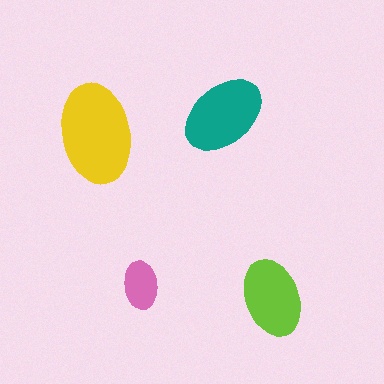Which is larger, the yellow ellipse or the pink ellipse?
The yellow one.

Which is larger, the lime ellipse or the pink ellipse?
The lime one.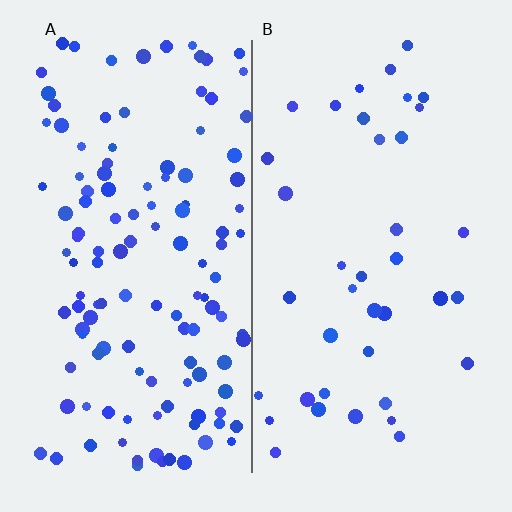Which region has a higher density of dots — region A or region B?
A (the left).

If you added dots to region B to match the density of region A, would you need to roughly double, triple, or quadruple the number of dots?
Approximately triple.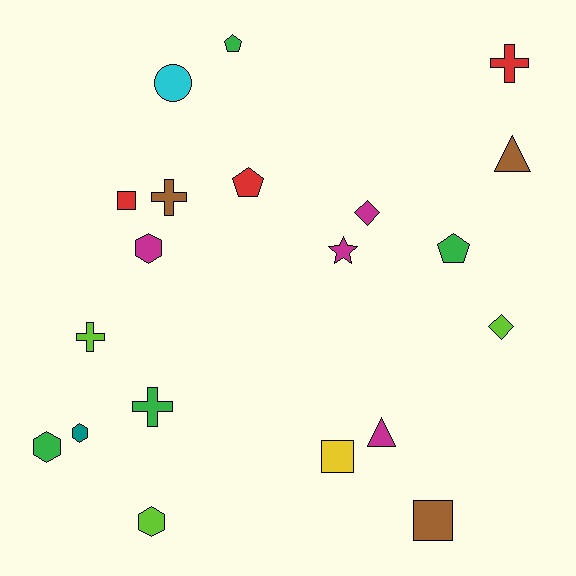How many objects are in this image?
There are 20 objects.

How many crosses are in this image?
There are 4 crosses.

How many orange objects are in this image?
There are no orange objects.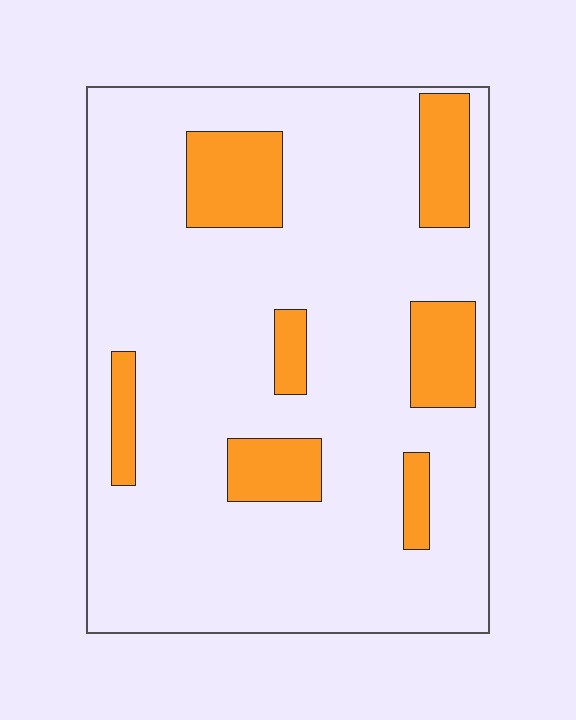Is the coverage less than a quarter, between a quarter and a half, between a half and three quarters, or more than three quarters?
Less than a quarter.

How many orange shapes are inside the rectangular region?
7.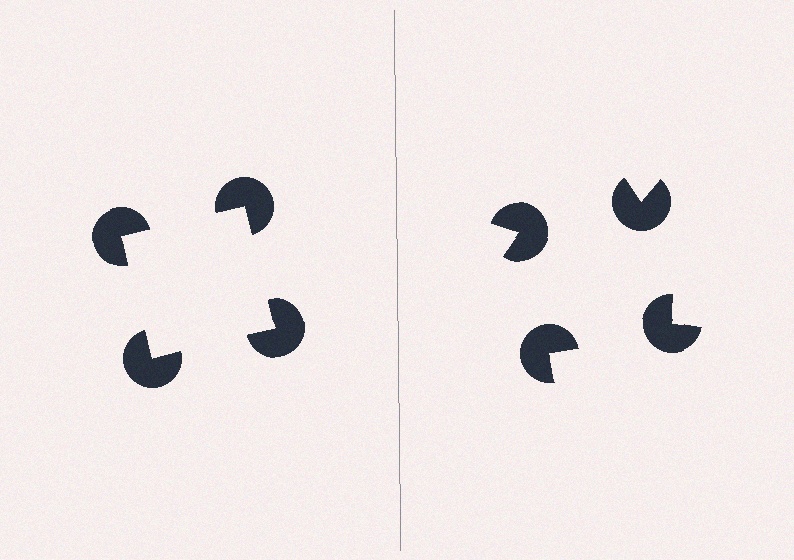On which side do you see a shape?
An illusory square appears on the left side. On the right side the wedge cuts are rotated, so no coherent shape forms.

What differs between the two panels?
The pac-man discs are positioned identically on both sides; only the wedge orientations differ. On the left they align to a square; on the right they are misaligned.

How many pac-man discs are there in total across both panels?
8 — 4 on each side.